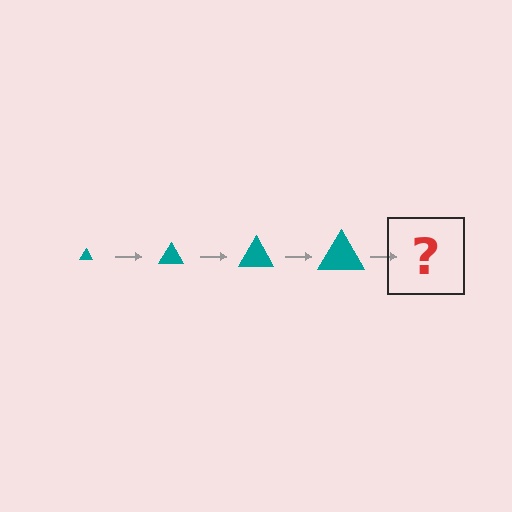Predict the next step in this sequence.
The next step is a teal triangle, larger than the previous one.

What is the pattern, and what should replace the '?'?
The pattern is that the triangle gets progressively larger each step. The '?' should be a teal triangle, larger than the previous one.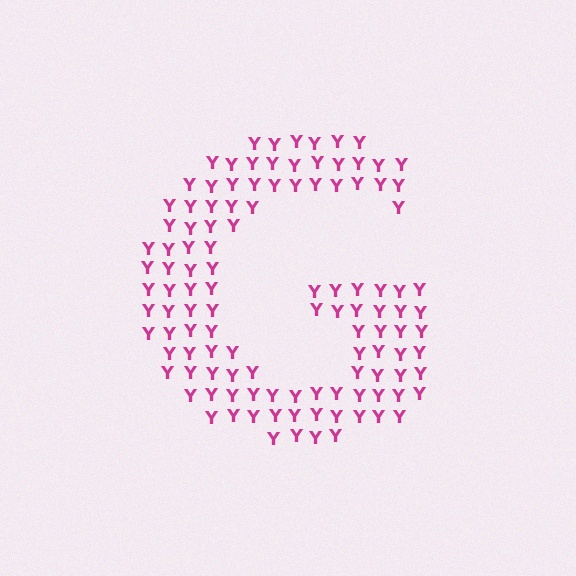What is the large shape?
The large shape is the letter G.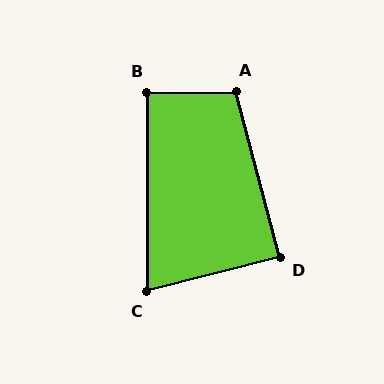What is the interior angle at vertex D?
Approximately 90 degrees (approximately right).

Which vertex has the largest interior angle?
A, at approximately 104 degrees.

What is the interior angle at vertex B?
Approximately 90 degrees (approximately right).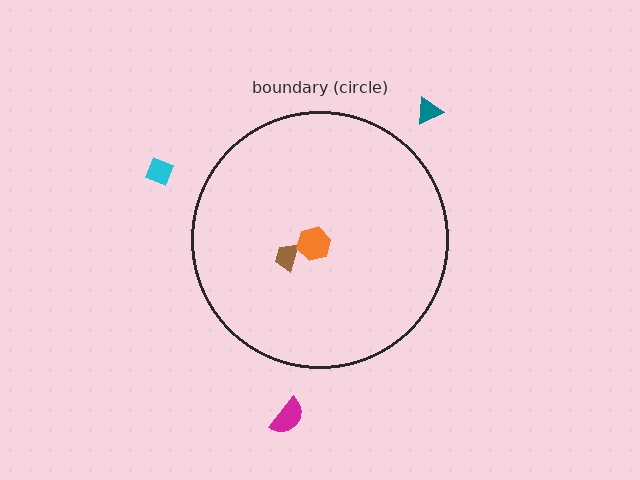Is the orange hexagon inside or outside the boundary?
Inside.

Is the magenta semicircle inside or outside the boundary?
Outside.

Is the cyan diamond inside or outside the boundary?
Outside.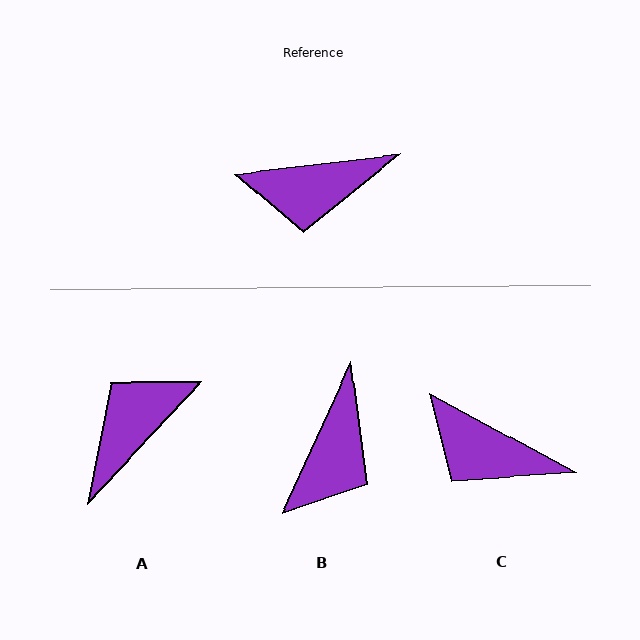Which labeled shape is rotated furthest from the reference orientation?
A, about 140 degrees away.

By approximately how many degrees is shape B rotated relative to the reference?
Approximately 59 degrees counter-clockwise.